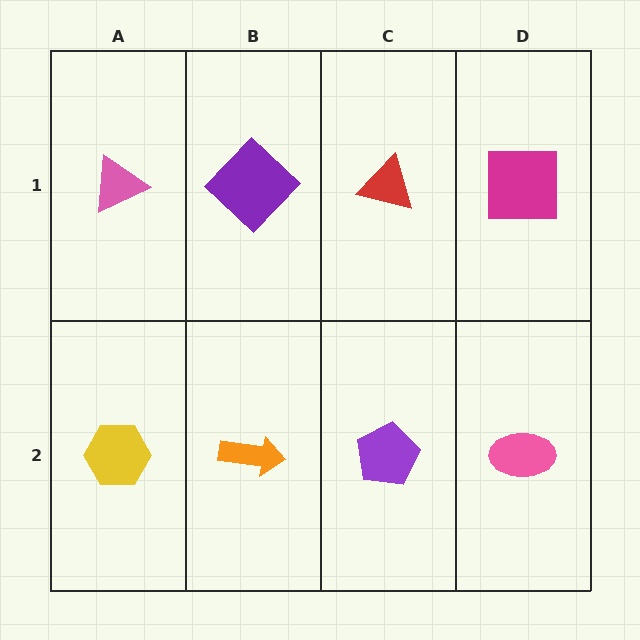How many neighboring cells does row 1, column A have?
2.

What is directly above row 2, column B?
A purple diamond.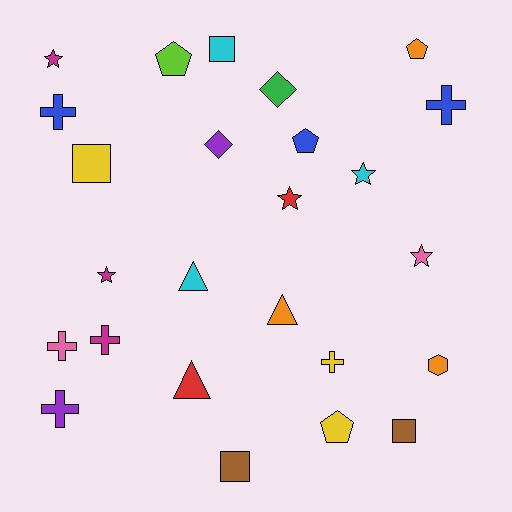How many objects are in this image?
There are 25 objects.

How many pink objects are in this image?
There are 2 pink objects.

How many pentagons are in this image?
There are 4 pentagons.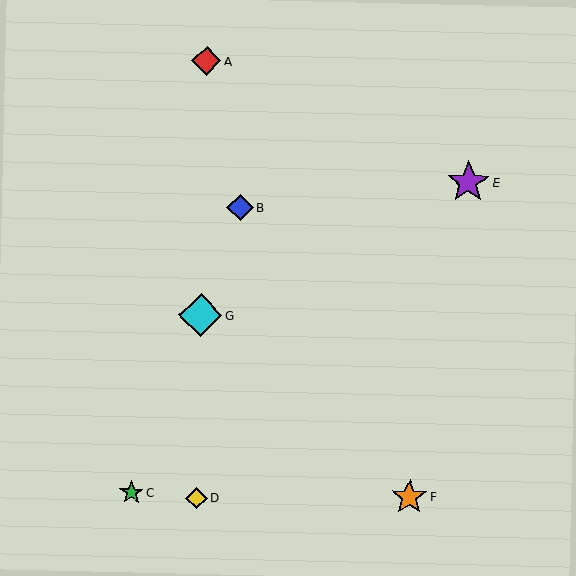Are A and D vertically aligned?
Yes, both are at x≈207.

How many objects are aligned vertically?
3 objects (A, D, G) are aligned vertically.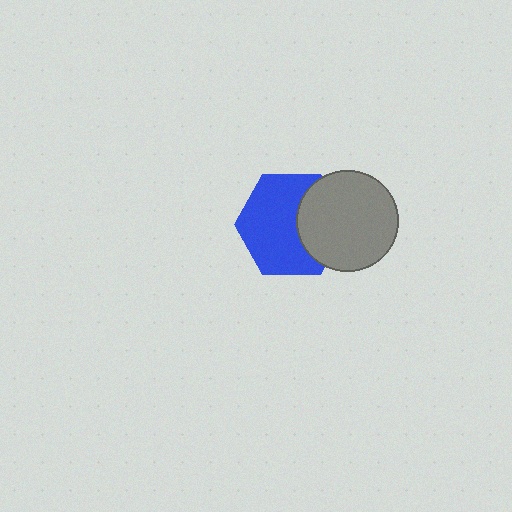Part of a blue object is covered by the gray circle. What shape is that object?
It is a hexagon.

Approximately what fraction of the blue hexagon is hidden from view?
Roughly 34% of the blue hexagon is hidden behind the gray circle.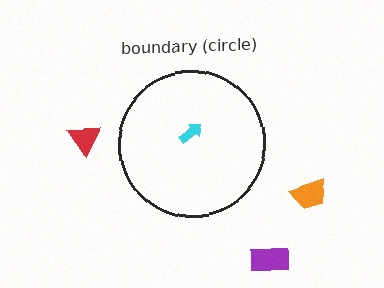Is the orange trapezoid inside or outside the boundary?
Outside.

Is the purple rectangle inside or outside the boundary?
Outside.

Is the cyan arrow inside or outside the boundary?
Inside.